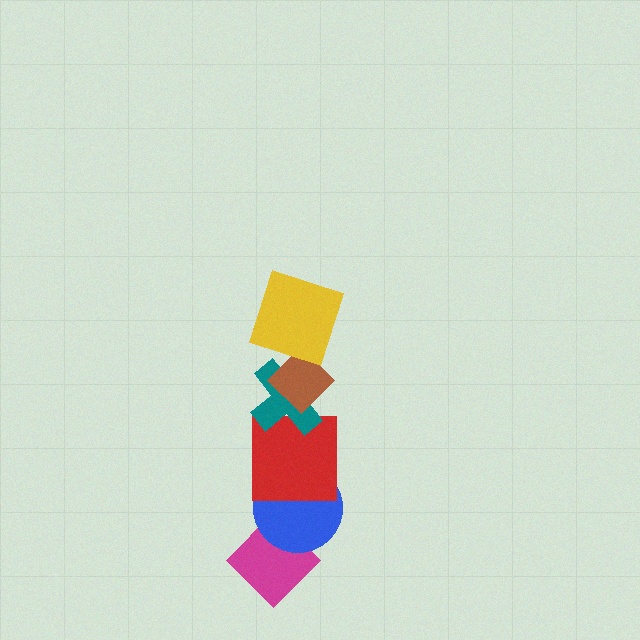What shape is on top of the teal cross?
The brown diamond is on top of the teal cross.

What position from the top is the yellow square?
The yellow square is 1st from the top.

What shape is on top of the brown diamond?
The yellow square is on top of the brown diamond.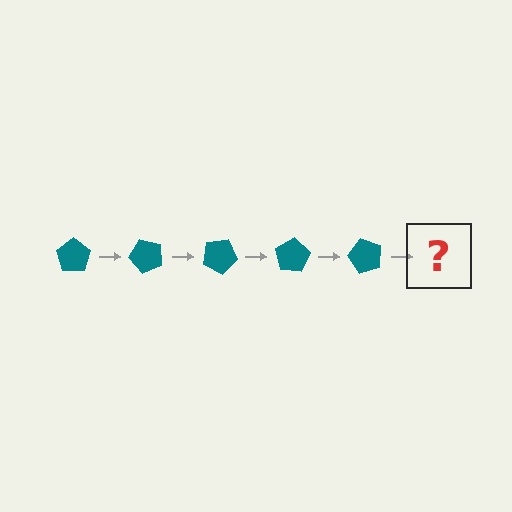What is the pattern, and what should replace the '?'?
The pattern is that the pentagon rotates 50 degrees each step. The '?' should be a teal pentagon rotated 250 degrees.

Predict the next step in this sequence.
The next step is a teal pentagon rotated 250 degrees.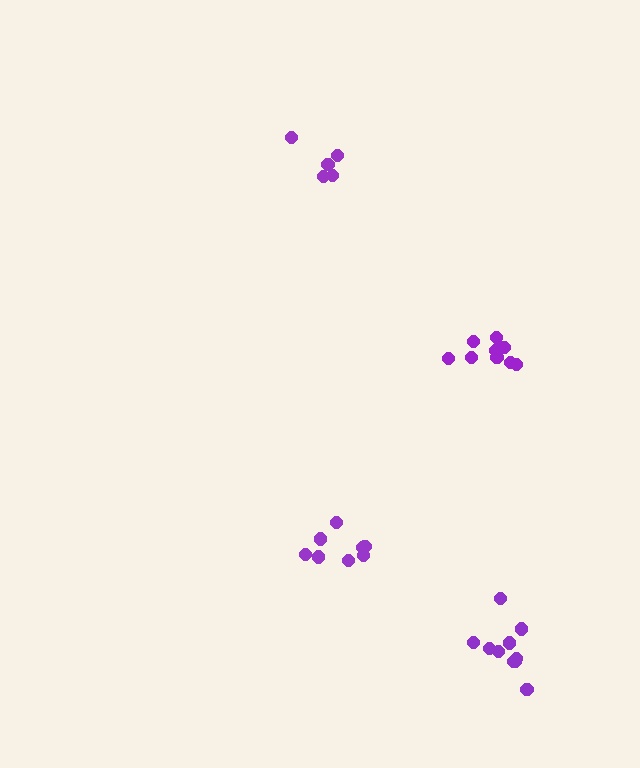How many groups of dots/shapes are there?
There are 4 groups.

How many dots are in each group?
Group 1: 9 dots, Group 2: 8 dots, Group 3: 5 dots, Group 4: 10 dots (32 total).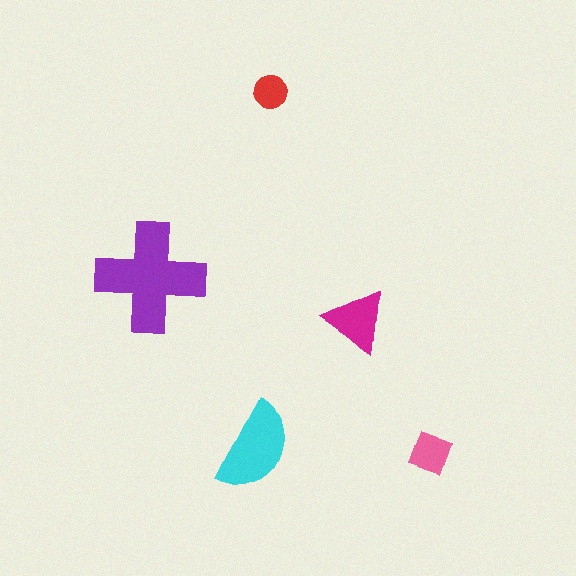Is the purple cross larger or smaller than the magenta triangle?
Larger.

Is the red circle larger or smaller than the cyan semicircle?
Smaller.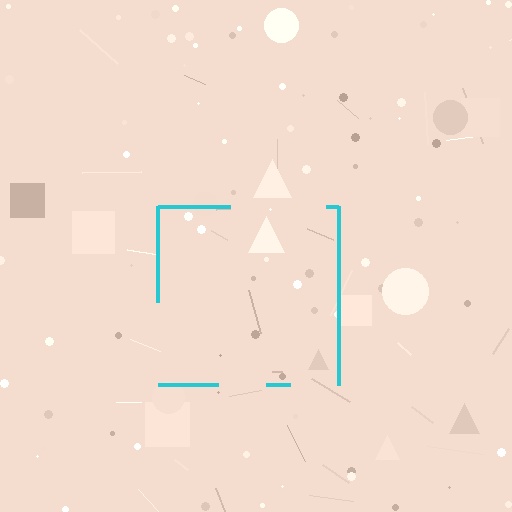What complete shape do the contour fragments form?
The contour fragments form a square.